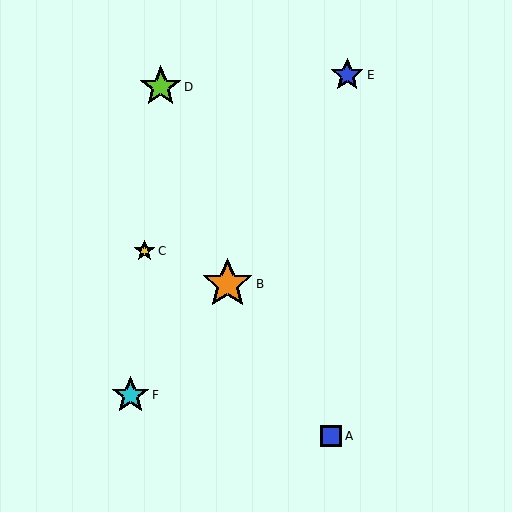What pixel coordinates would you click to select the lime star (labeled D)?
Click at (161, 87) to select the lime star D.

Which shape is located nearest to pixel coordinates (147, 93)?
The lime star (labeled D) at (161, 87) is nearest to that location.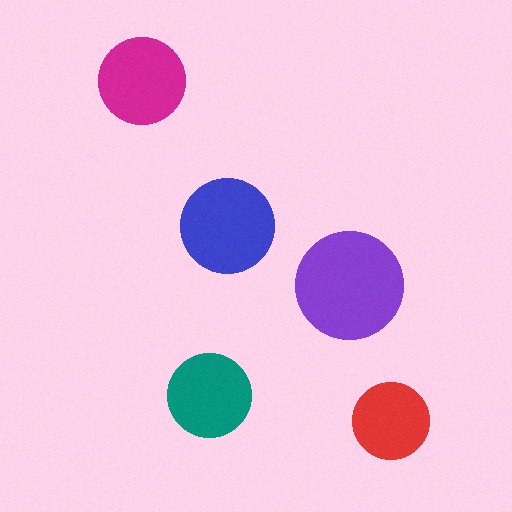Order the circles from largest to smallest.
the purple one, the blue one, the magenta one, the teal one, the red one.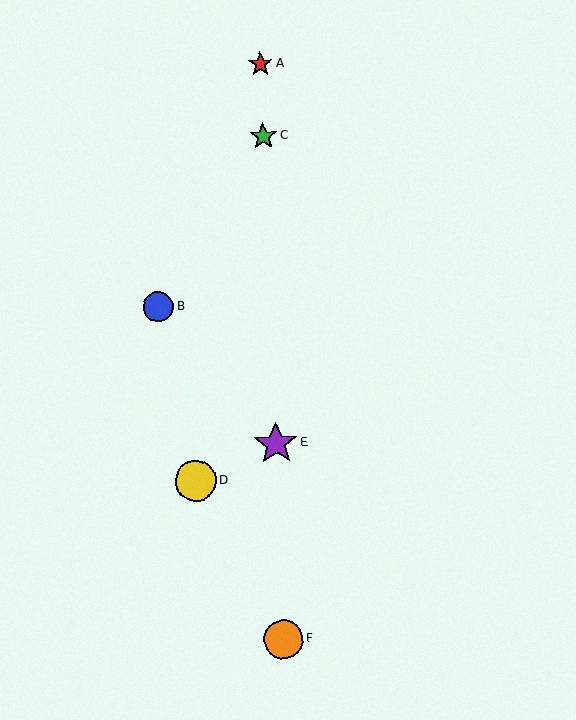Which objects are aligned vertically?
Objects A, C, E, F are aligned vertically.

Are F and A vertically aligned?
Yes, both are at x≈284.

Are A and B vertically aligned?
No, A is at x≈260 and B is at x≈158.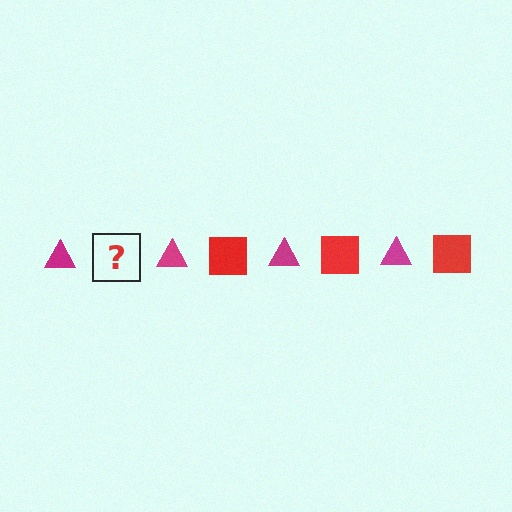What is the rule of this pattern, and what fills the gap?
The rule is that the pattern alternates between magenta triangle and red square. The gap should be filled with a red square.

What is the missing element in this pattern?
The missing element is a red square.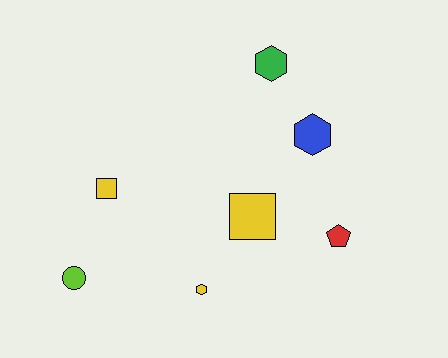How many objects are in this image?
There are 7 objects.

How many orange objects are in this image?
There are no orange objects.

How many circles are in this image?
There is 1 circle.